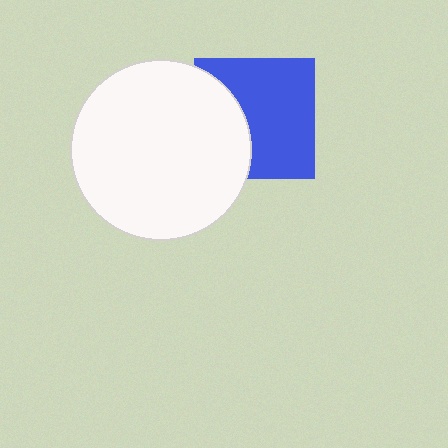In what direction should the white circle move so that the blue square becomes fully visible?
The white circle should move left. That is the shortest direction to clear the overlap and leave the blue square fully visible.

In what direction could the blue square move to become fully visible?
The blue square could move right. That would shift it out from behind the white circle entirely.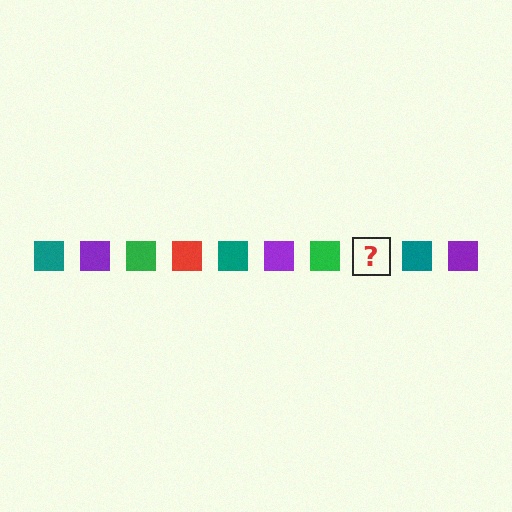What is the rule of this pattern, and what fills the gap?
The rule is that the pattern cycles through teal, purple, green, red squares. The gap should be filled with a red square.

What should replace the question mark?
The question mark should be replaced with a red square.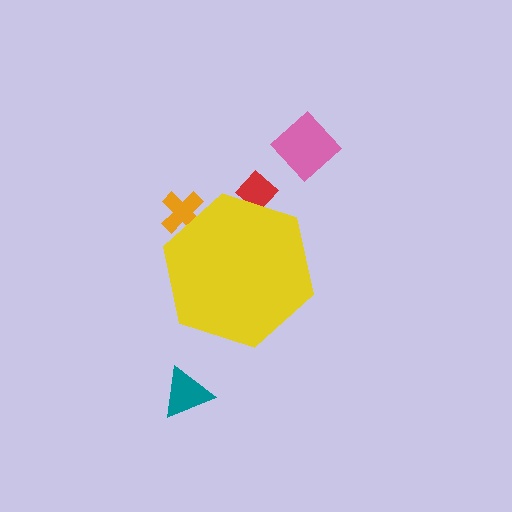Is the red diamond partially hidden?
Yes, the red diamond is partially hidden behind the yellow hexagon.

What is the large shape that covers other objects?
A yellow hexagon.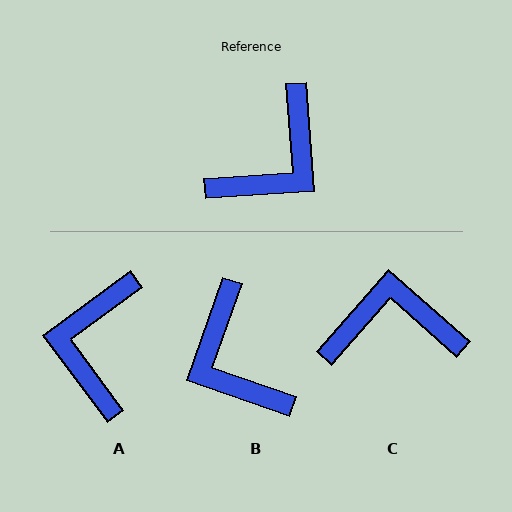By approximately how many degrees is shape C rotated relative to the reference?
Approximately 135 degrees counter-clockwise.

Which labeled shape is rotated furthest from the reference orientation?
A, about 148 degrees away.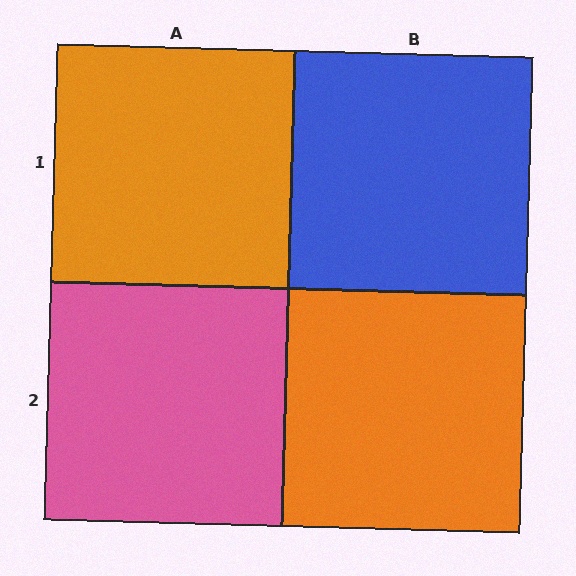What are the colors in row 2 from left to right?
Pink, orange.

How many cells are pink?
1 cell is pink.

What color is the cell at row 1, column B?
Blue.